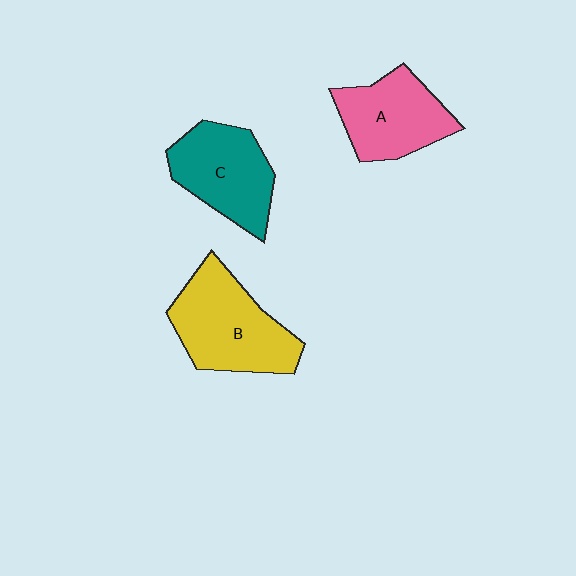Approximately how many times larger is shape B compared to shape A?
Approximately 1.3 times.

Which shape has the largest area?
Shape B (yellow).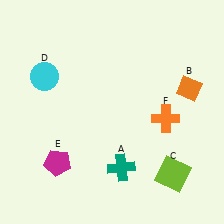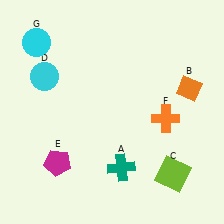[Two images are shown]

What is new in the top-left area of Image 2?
A cyan circle (G) was added in the top-left area of Image 2.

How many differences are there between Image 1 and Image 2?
There is 1 difference between the two images.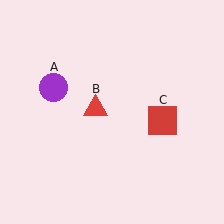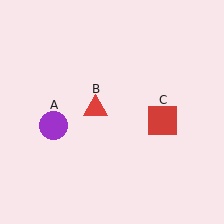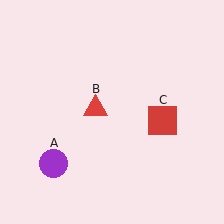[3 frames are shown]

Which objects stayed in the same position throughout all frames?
Red triangle (object B) and red square (object C) remained stationary.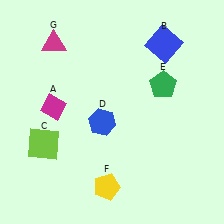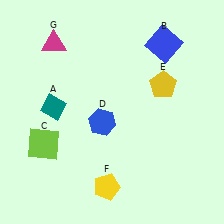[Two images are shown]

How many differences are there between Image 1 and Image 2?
There are 2 differences between the two images.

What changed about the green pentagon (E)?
In Image 1, E is green. In Image 2, it changed to yellow.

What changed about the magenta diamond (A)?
In Image 1, A is magenta. In Image 2, it changed to teal.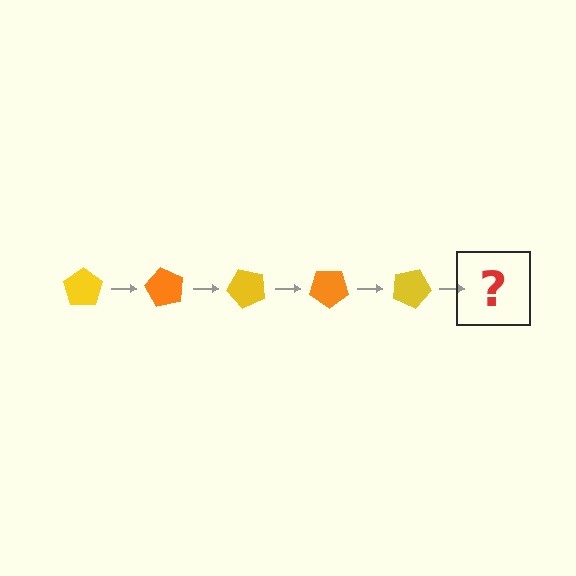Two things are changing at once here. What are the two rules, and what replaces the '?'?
The two rules are that it rotates 60 degrees each step and the color cycles through yellow and orange. The '?' should be an orange pentagon, rotated 300 degrees from the start.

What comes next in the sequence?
The next element should be an orange pentagon, rotated 300 degrees from the start.